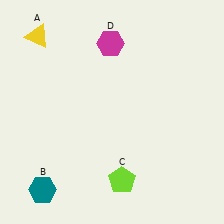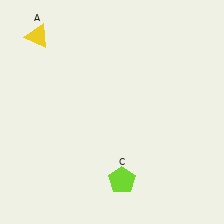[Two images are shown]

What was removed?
The magenta hexagon (D), the teal hexagon (B) were removed in Image 2.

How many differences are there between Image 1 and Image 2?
There are 2 differences between the two images.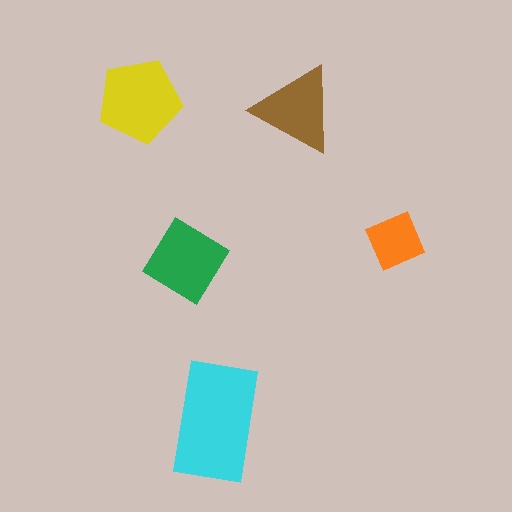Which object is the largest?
The cyan rectangle.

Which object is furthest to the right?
The orange square is rightmost.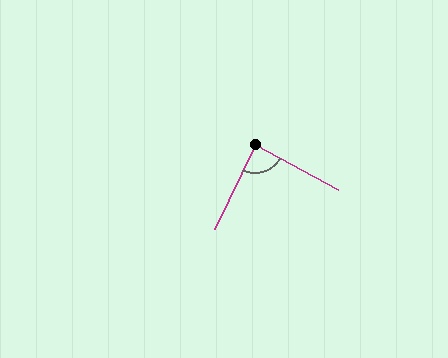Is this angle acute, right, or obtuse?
It is approximately a right angle.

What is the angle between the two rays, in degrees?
Approximately 87 degrees.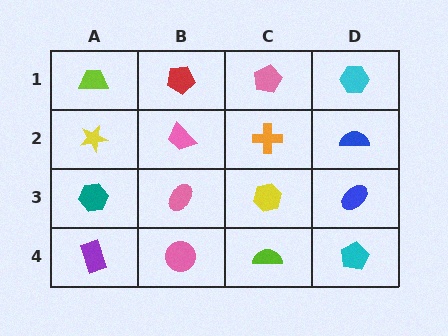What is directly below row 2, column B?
A pink ellipse.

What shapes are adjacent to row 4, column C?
A yellow hexagon (row 3, column C), a pink circle (row 4, column B), a cyan pentagon (row 4, column D).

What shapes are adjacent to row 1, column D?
A blue semicircle (row 2, column D), a pink pentagon (row 1, column C).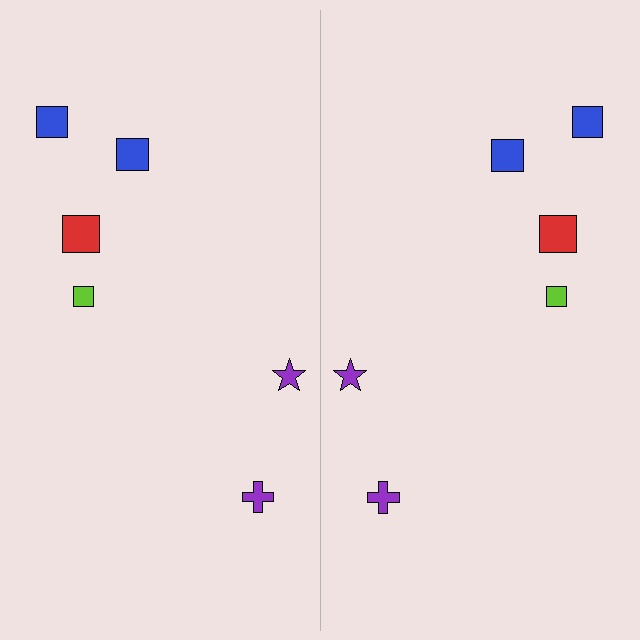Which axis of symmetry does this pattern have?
The pattern has a vertical axis of symmetry running through the center of the image.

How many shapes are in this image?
There are 12 shapes in this image.